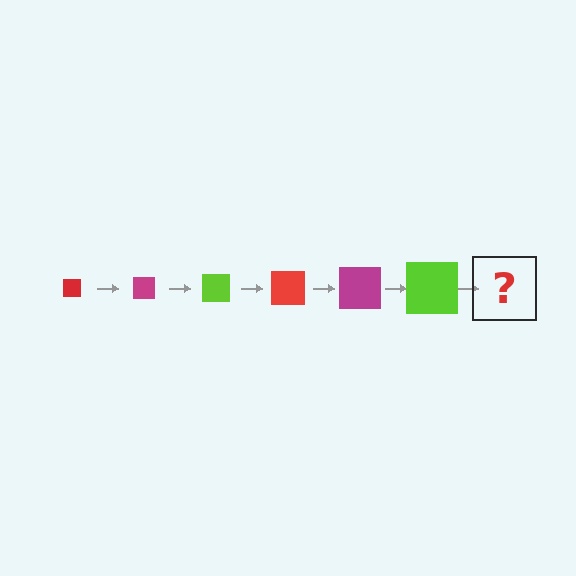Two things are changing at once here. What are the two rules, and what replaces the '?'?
The two rules are that the square grows larger each step and the color cycles through red, magenta, and lime. The '?' should be a red square, larger than the previous one.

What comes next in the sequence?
The next element should be a red square, larger than the previous one.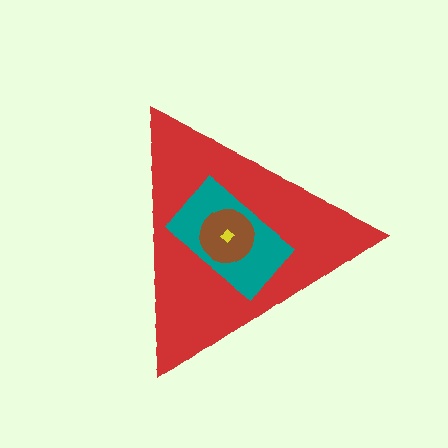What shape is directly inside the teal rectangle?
The brown circle.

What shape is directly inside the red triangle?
The teal rectangle.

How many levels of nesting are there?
4.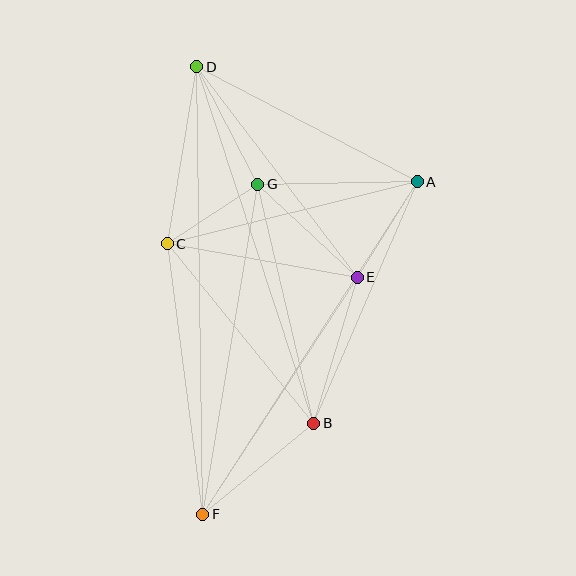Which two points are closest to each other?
Points C and G are closest to each other.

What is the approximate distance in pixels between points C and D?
The distance between C and D is approximately 179 pixels.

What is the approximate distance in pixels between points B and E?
The distance between B and E is approximately 153 pixels.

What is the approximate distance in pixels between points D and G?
The distance between D and G is approximately 132 pixels.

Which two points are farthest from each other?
Points D and F are farthest from each other.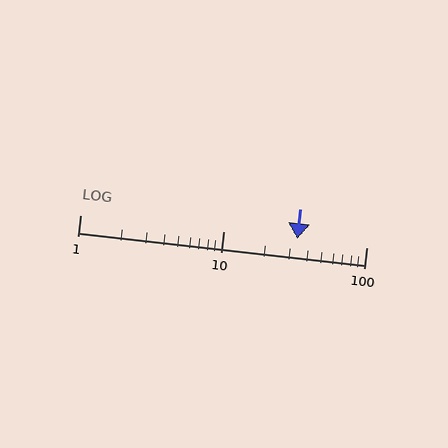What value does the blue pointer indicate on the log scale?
The pointer indicates approximately 33.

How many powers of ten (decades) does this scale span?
The scale spans 2 decades, from 1 to 100.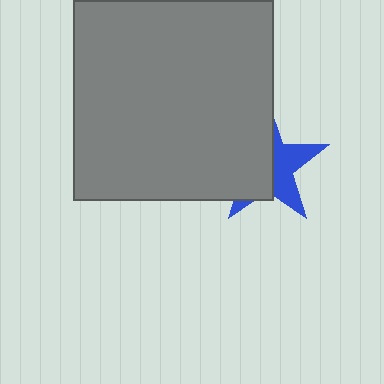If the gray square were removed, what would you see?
You would see the complete blue star.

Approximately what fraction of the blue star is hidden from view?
Roughly 57% of the blue star is hidden behind the gray square.